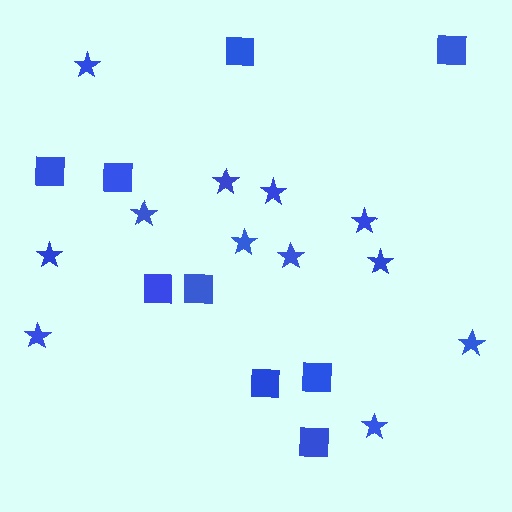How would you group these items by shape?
There are 2 groups: one group of squares (9) and one group of stars (12).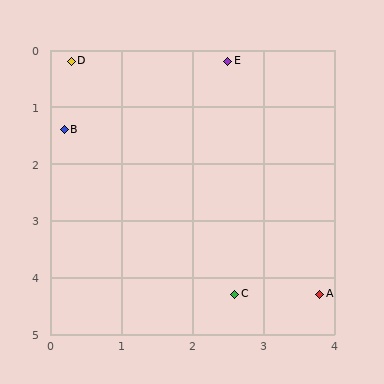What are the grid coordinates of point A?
Point A is at approximately (3.8, 4.3).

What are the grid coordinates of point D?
Point D is at approximately (0.3, 0.2).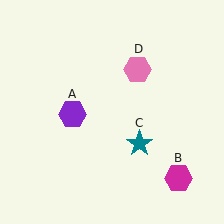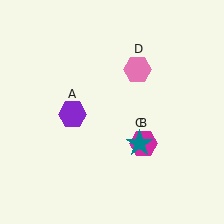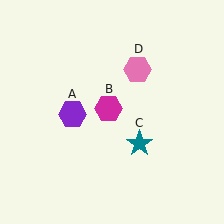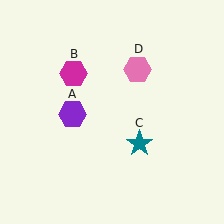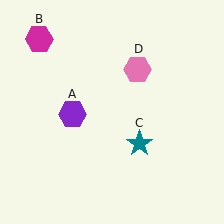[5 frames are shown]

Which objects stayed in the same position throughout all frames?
Purple hexagon (object A) and teal star (object C) and pink hexagon (object D) remained stationary.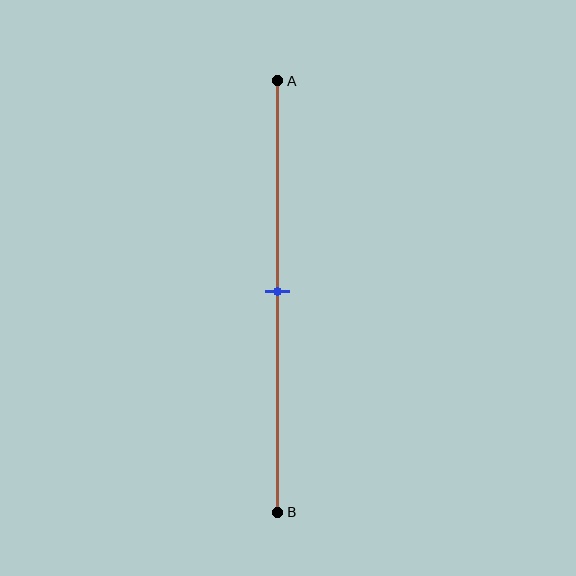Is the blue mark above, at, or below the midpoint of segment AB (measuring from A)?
The blue mark is approximately at the midpoint of segment AB.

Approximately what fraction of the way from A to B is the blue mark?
The blue mark is approximately 50% of the way from A to B.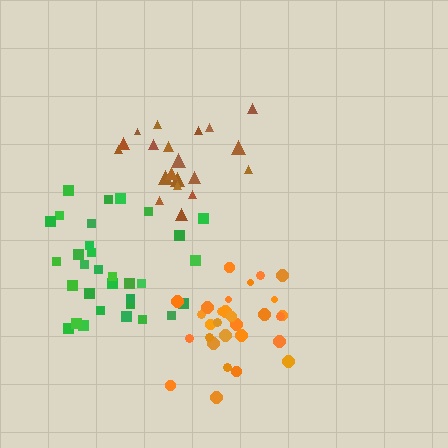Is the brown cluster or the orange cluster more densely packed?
Orange.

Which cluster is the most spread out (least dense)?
Brown.